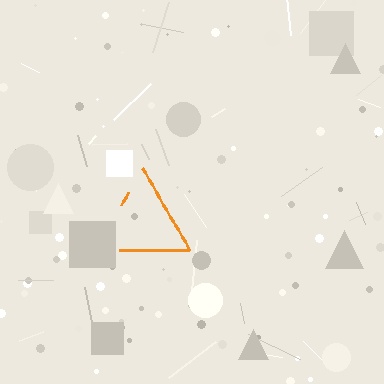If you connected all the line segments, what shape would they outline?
They would outline a triangle.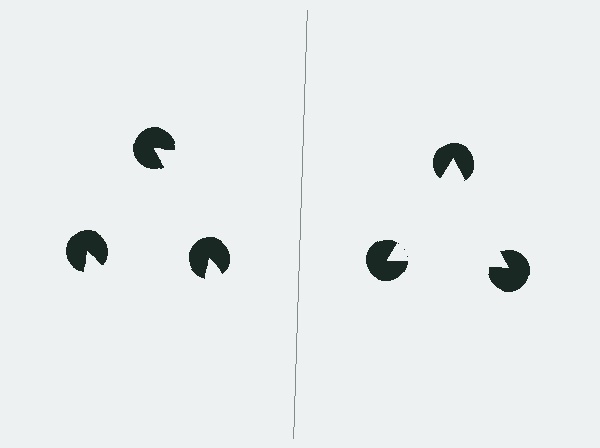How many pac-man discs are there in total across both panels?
6 — 3 on each side.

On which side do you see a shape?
An illusory triangle appears on the right side. On the left side the wedge cuts are rotated, so no coherent shape forms.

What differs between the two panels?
The pac-man discs are positioned identically on both sides; only the wedge orientations differ. On the right they align to a triangle; on the left they are misaligned.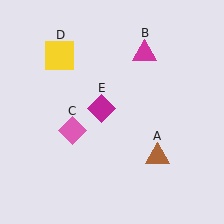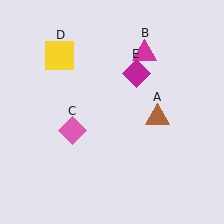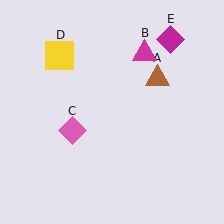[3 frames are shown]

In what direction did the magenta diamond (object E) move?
The magenta diamond (object E) moved up and to the right.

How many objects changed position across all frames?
2 objects changed position: brown triangle (object A), magenta diamond (object E).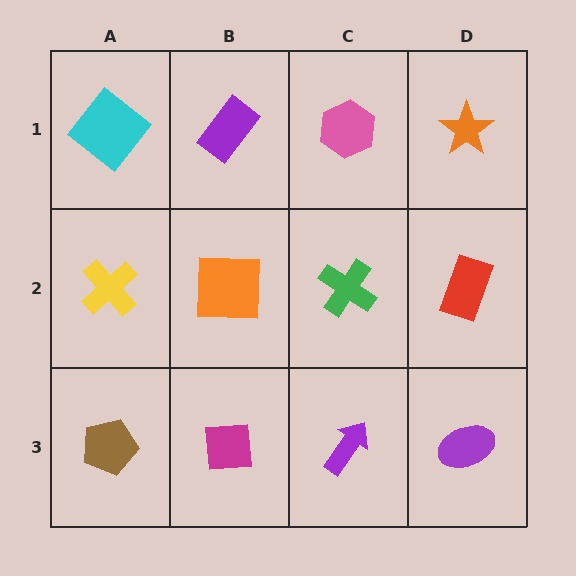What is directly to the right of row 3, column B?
A purple arrow.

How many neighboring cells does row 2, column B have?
4.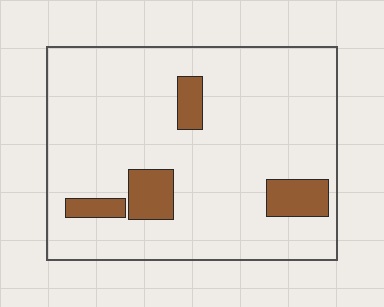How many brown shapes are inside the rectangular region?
4.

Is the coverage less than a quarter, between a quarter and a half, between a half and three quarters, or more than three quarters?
Less than a quarter.